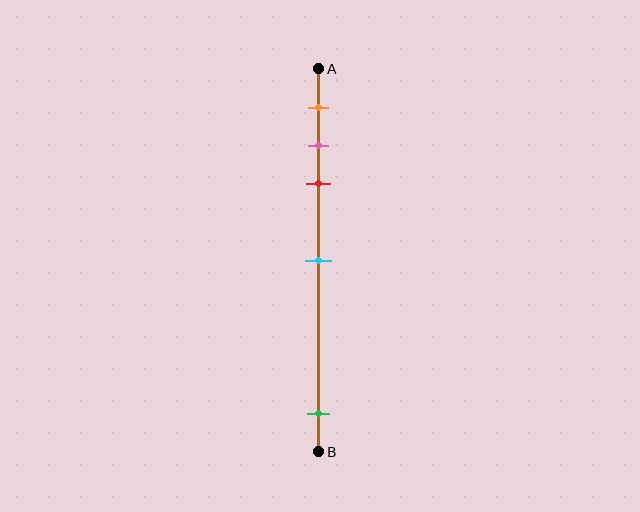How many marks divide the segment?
There are 5 marks dividing the segment.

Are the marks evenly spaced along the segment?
No, the marks are not evenly spaced.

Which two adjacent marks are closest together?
The pink and red marks are the closest adjacent pair.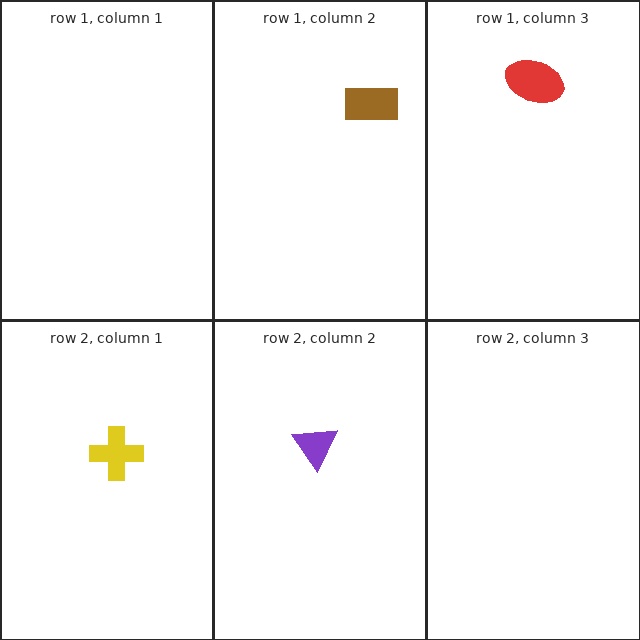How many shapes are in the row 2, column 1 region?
1.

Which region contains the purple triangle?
The row 2, column 2 region.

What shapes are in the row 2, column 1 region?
The yellow cross.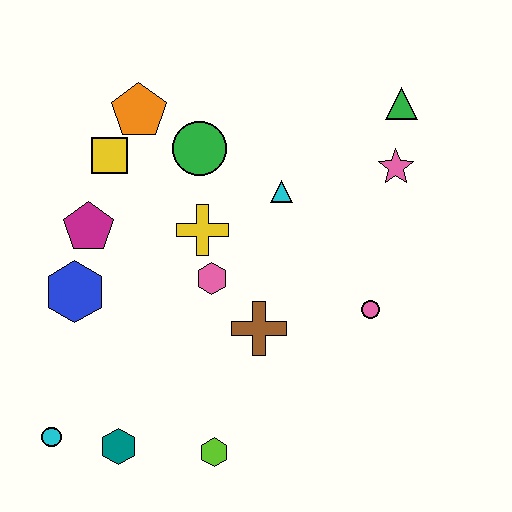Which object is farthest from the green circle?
The cyan circle is farthest from the green circle.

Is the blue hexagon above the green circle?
No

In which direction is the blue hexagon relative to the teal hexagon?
The blue hexagon is above the teal hexagon.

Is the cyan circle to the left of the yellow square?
Yes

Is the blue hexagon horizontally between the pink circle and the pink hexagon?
No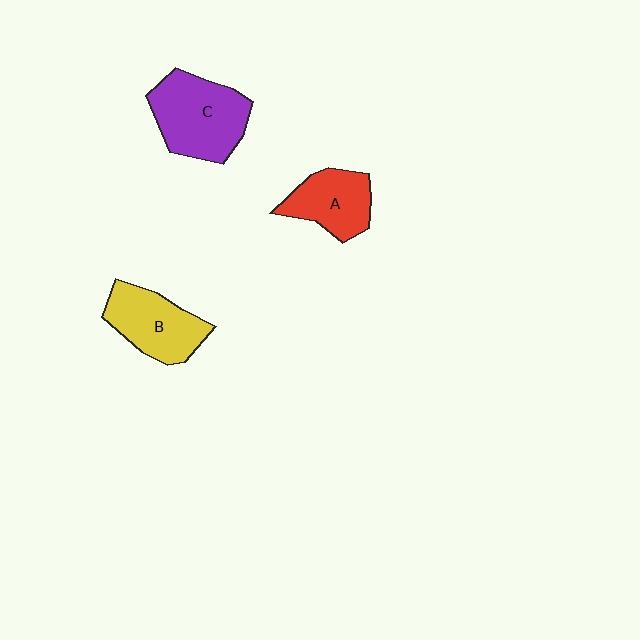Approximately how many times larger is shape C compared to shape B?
Approximately 1.2 times.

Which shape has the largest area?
Shape C (purple).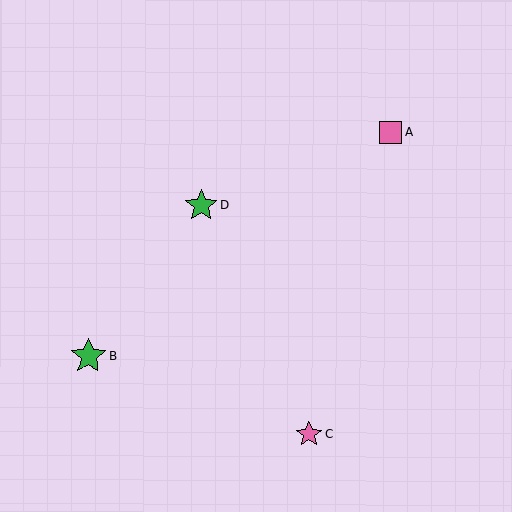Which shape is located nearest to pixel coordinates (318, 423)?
The pink star (labeled C) at (309, 434) is nearest to that location.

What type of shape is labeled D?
Shape D is a green star.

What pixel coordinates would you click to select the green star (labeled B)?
Click at (88, 357) to select the green star B.